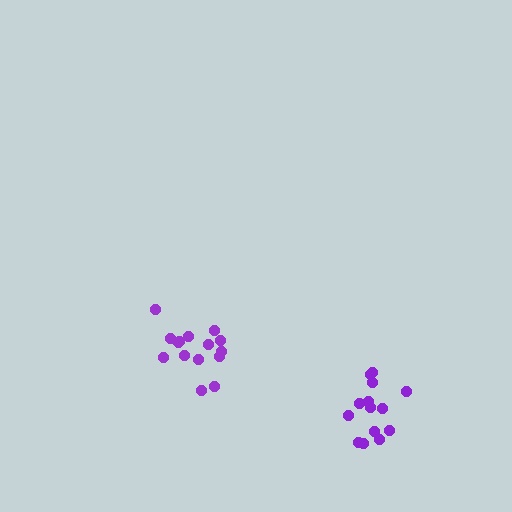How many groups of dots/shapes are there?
There are 2 groups.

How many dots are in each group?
Group 1: 15 dots, Group 2: 14 dots (29 total).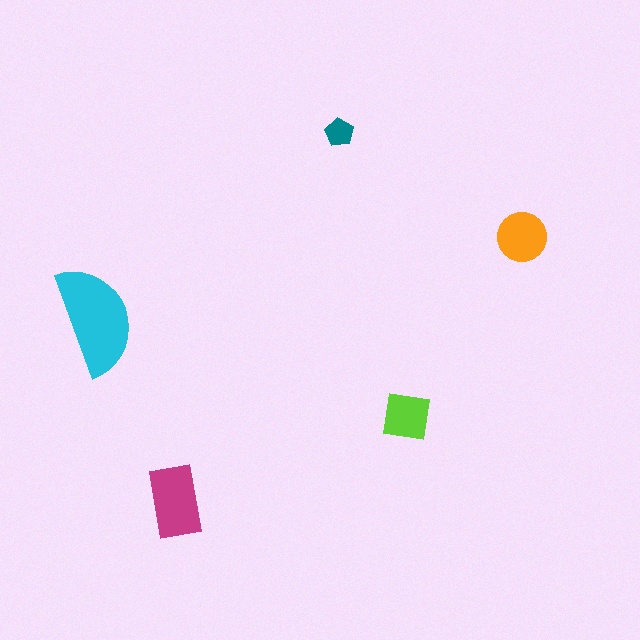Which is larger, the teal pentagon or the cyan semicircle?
The cyan semicircle.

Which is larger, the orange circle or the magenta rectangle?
The magenta rectangle.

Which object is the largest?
The cyan semicircle.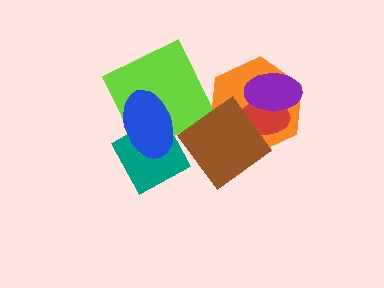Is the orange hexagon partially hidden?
Yes, it is partially covered by another shape.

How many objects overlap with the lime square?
2 objects overlap with the lime square.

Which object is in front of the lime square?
The blue ellipse is in front of the lime square.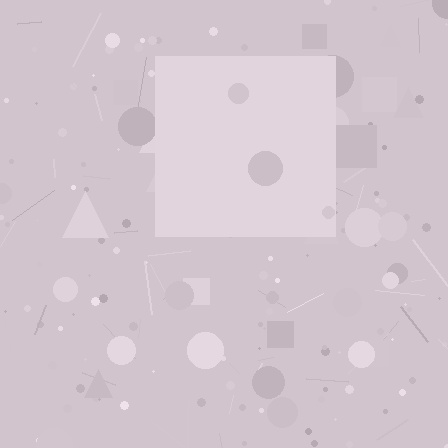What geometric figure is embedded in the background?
A square is embedded in the background.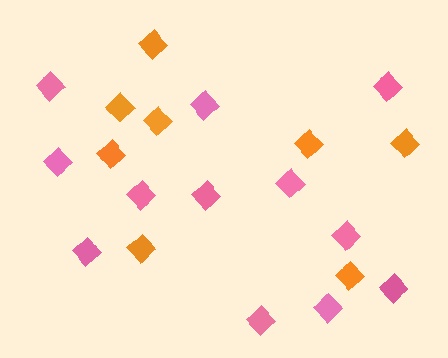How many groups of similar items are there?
There are 2 groups: one group of pink diamonds (12) and one group of orange diamonds (8).